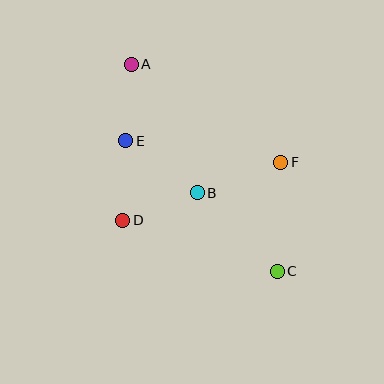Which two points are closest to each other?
Points A and E are closest to each other.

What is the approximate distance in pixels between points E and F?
The distance between E and F is approximately 157 pixels.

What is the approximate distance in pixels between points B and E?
The distance between B and E is approximately 89 pixels.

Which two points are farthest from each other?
Points A and C are farthest from each other.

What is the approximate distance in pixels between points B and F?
The distance between B and F is approximately 89 pixels.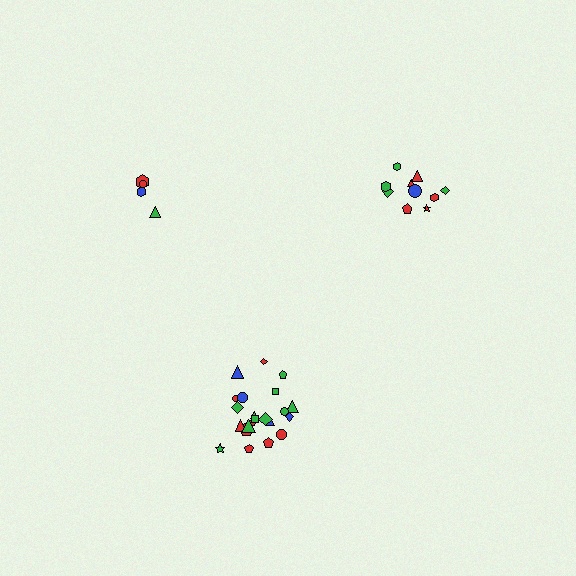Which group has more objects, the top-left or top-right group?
The top-right group.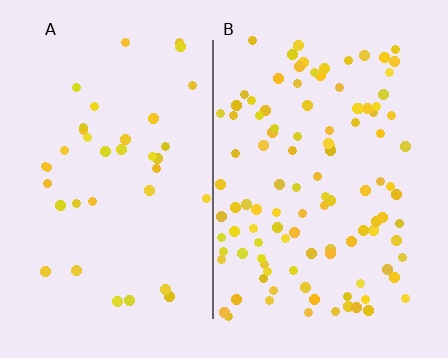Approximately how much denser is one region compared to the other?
Approximately 2.9× — region B over region A.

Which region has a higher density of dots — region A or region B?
B (the right).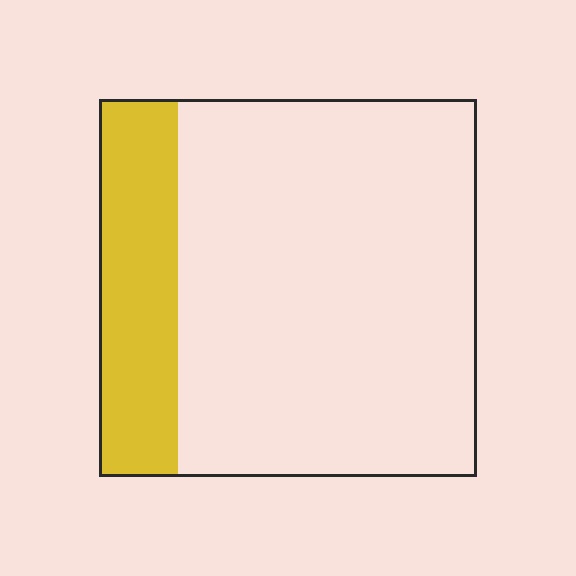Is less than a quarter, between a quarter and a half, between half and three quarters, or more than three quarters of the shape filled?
Less than a quarter.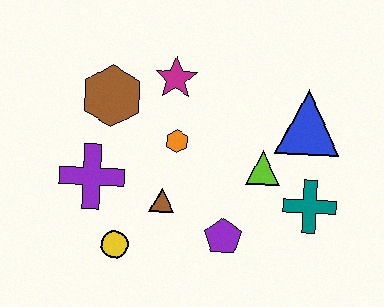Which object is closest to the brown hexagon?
The magenta star is closest to the brown hexagon.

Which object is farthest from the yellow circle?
The blue triangle is farthest from the yellow circle.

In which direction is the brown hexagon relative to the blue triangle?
The brown hexagon is to the left of the blue triangle.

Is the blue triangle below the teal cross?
No